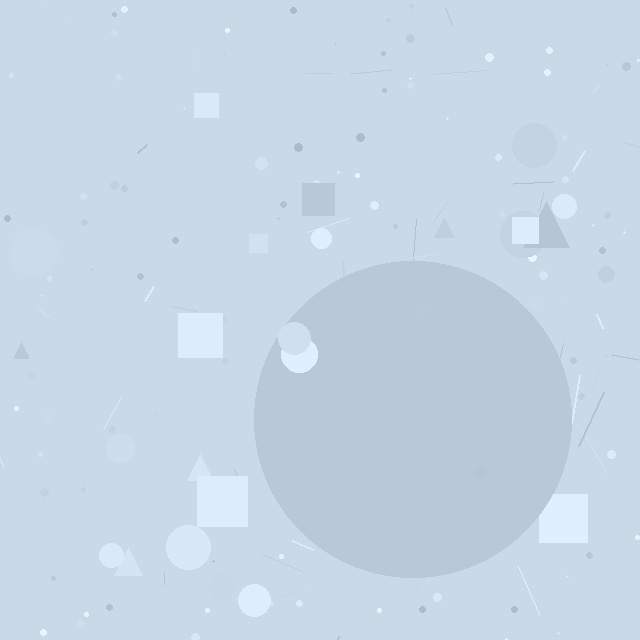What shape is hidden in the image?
A circle is hidden in the image.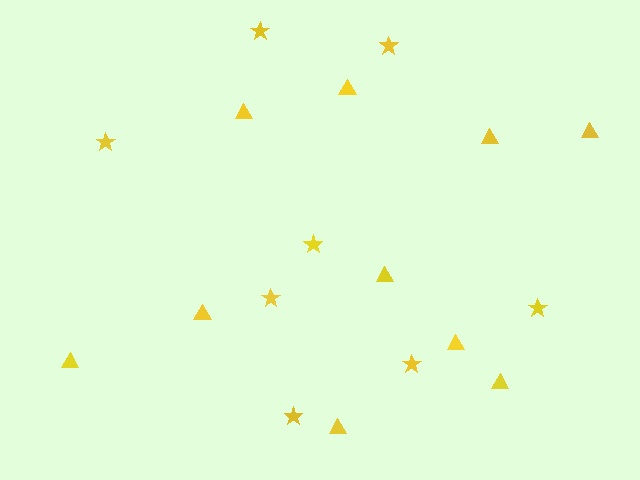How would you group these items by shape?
There are 2 groups: one group of stars (8) and one group of triangles (10).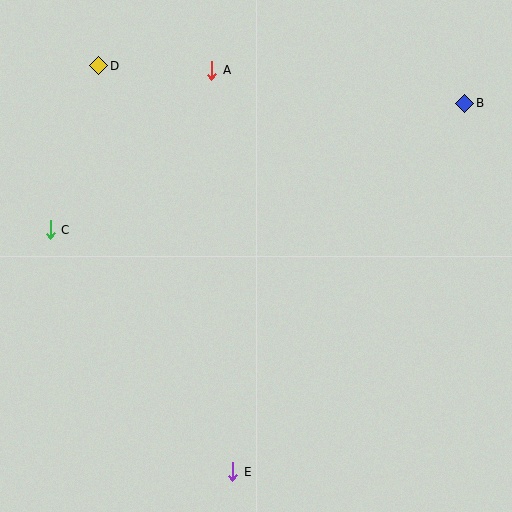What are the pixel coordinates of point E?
Point E is at (233, 472).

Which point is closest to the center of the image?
Point A at (212, 70) is closest to the center.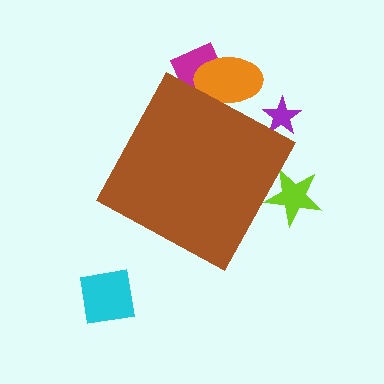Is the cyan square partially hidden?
No, the cyan square is fully visible.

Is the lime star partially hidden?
Yes, the lime star is partially hidden behind the brown diamond.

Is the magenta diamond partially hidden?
Yes, the magenta diamond is partially hidden behind the brown diamond.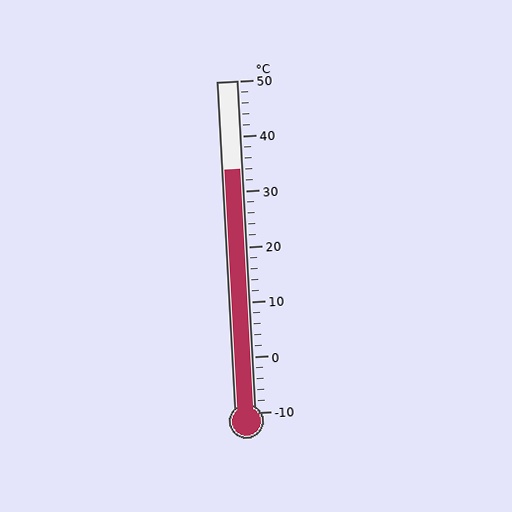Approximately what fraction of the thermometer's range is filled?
The thermometer is filled to approximately 75% of its range.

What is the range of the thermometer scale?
The thermometer scale ranges from -10°C to 50°C.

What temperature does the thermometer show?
The thermometer shows approximately 34°C.